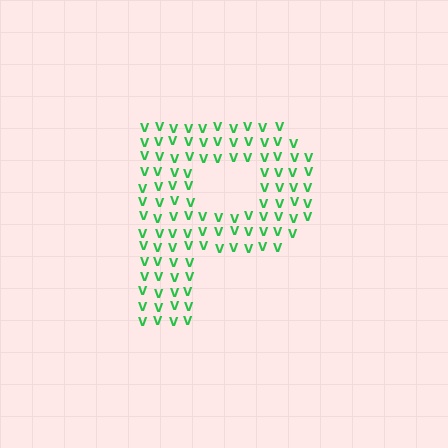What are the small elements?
The small elements are letter V's.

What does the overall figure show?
The overall figure shows the letter P.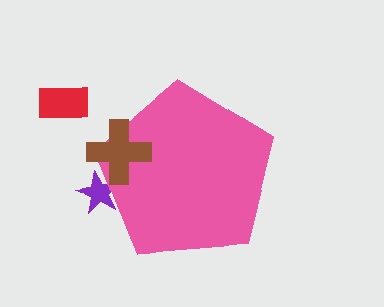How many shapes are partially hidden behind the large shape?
1 shape is partially hidden.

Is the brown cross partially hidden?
No, the brown cross is fully visible.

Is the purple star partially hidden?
Yes, the purple star is partially hidden behind the pink pentagon.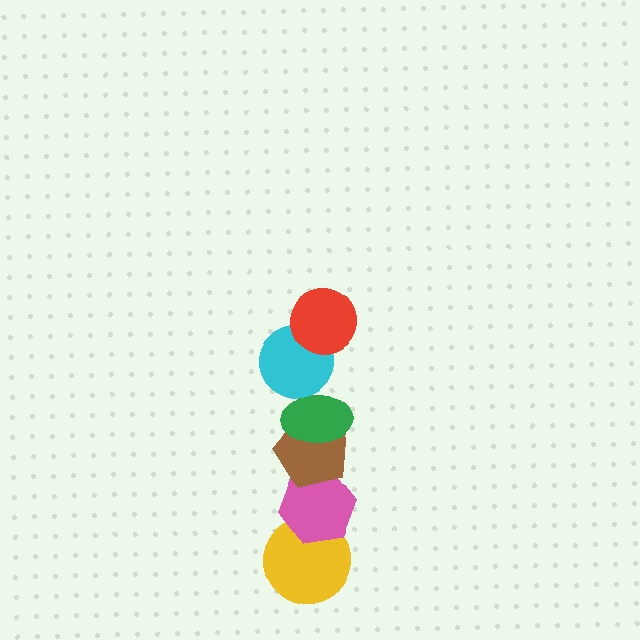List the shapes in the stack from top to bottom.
From top to bottom: the red circle, the cyan circle, the green ellipse, the brown pentagon, the pink hexagon, the yellow circle.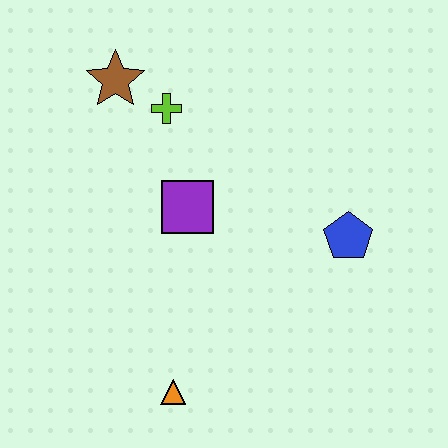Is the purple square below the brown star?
Yes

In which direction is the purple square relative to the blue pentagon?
The purple square is to the left of the blue pentagon.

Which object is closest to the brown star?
The lime cross is closest to the brown star.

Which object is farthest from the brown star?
The orange triangle is farthest from the brown star.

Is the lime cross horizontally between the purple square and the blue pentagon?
No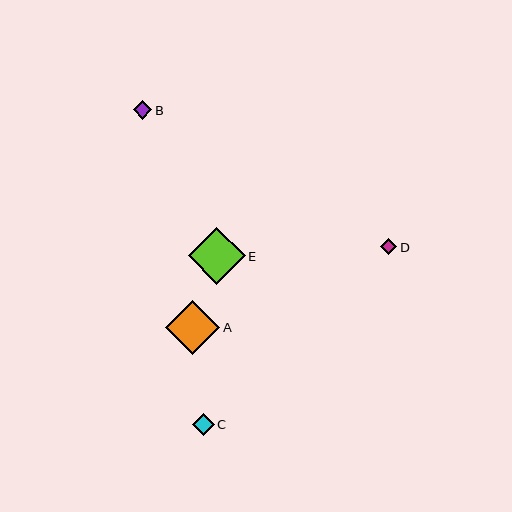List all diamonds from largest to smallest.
From largest to smallest: E, A, C, B, D.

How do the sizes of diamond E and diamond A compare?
Diamond E and diamond A are approximately the same size.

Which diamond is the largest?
Diamond E is the largest with a size of approximately 57 pixels.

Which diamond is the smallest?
Diamond D is the smallest with a size of approximately 16 pixels.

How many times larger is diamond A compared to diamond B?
Diamond A is approximately 3.0 times the size of diamond B.